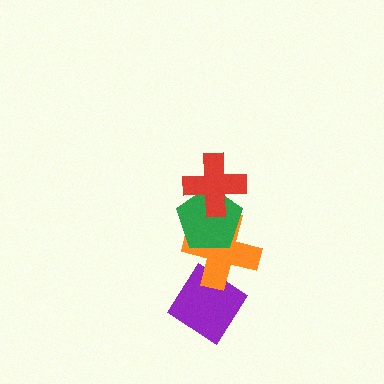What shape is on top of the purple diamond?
The orange cross is on top of the purple diamond.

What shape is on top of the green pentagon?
The red cross is on top of the green pentagon.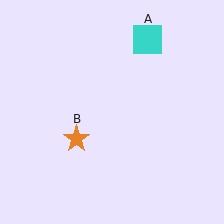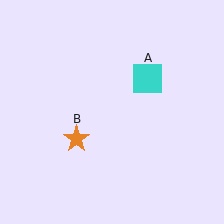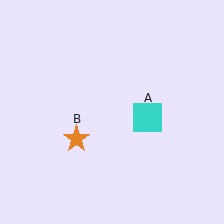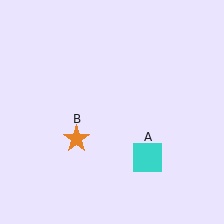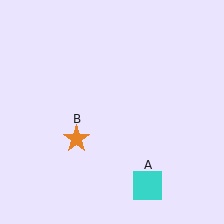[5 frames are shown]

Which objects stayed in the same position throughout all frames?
Orange star (object B) remained stationary.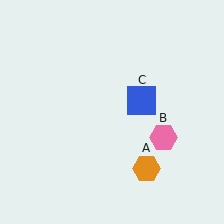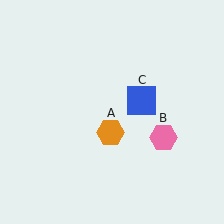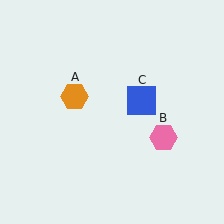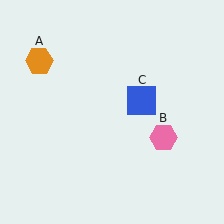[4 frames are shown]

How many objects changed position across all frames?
1 object changed position: orange hexagon (object A).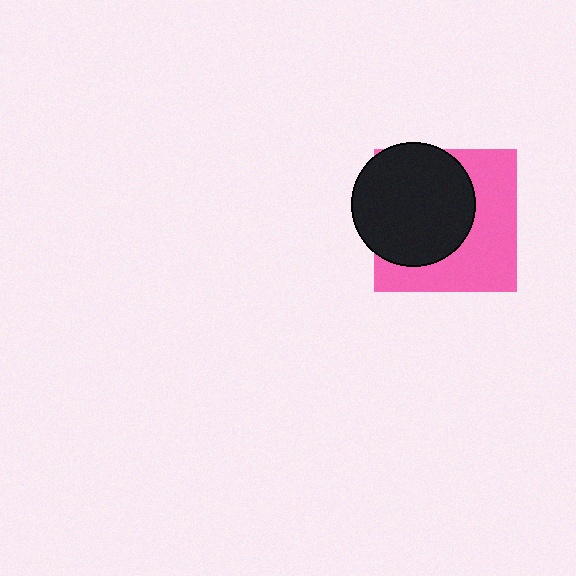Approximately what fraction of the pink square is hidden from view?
Roughly 51% of the pink square is hidden behind the black circle.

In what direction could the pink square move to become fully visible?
The pink square could move right. That would shift it out from behind the black circle entirely.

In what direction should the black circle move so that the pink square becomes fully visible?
The black circle should move left. That is the shortest direction to clear the overlap and leave the pink square fully visible.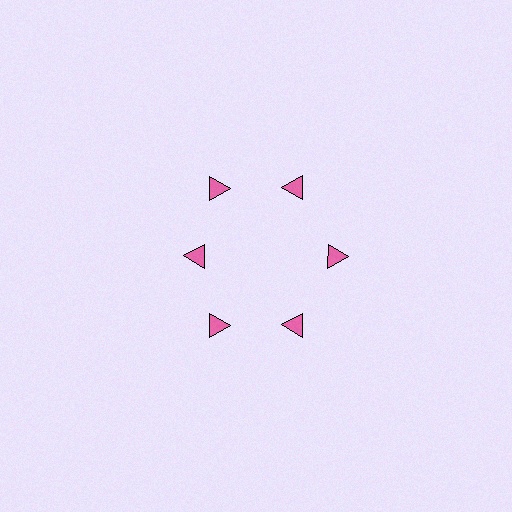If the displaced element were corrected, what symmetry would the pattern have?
It would have 6-fold rotational symmetry — the pattern would map onto itself every 60 degrees.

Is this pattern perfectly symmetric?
No. The 6 pink triangles are arranged in a ring, but one element near the 9 o'clock position is pulled inward toward the center, breaking the 6-fold rotational symmetry.